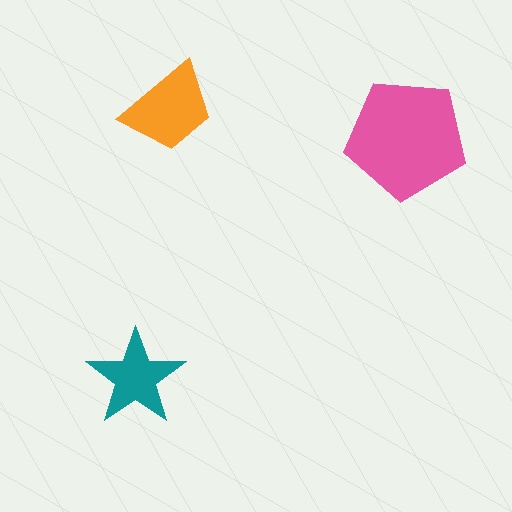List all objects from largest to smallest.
The pink pentagon, the orange trapezoid, the teal star.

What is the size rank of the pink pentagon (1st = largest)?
1st.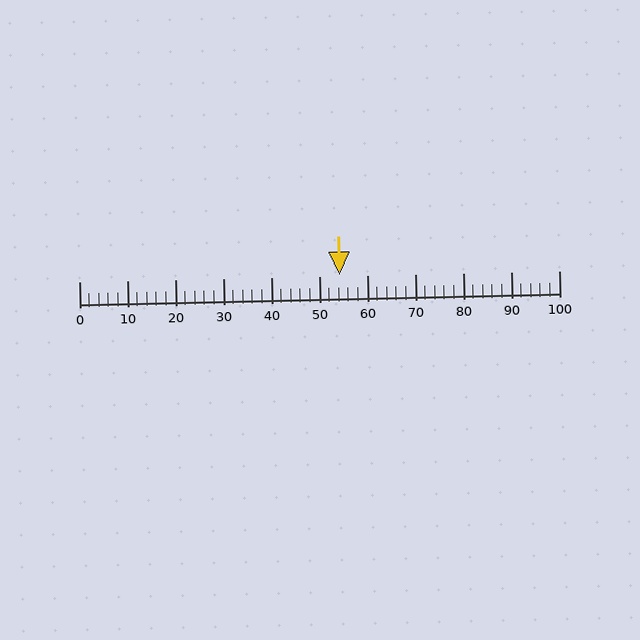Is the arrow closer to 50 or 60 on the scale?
The arrow is closer to 50.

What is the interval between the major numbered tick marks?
The major tick marks are spaced 10 units apart.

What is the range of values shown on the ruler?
The ruler shows values from 0 to 100.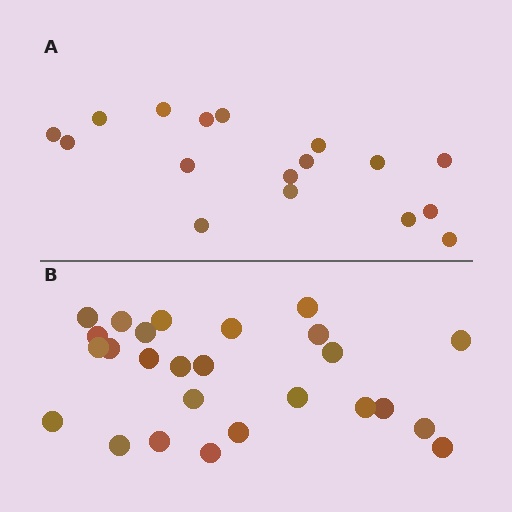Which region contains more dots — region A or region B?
Region B (the bottom region) has more dots.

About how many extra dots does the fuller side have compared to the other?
Region B has roughly 8 or so more dots than region A.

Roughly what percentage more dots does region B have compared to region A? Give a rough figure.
About 55% more.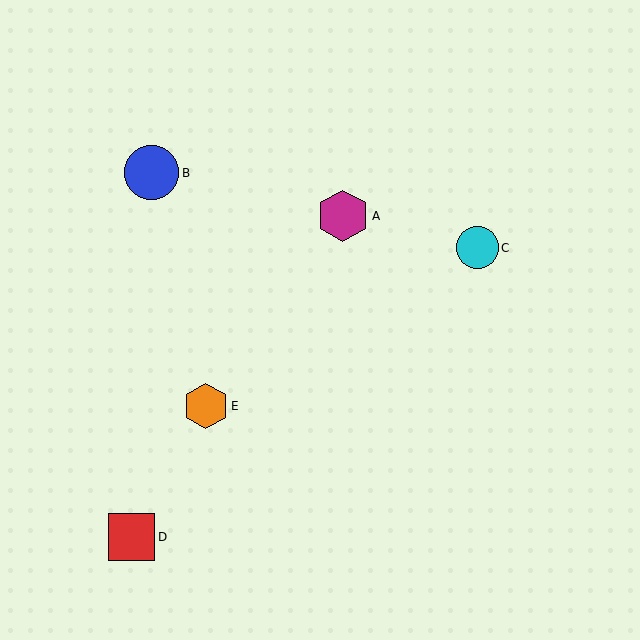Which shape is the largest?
The blue circle (labeled B) is the largest.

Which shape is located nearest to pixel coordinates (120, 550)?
The red square (labeled D) at (131, 537) is nearest to that location.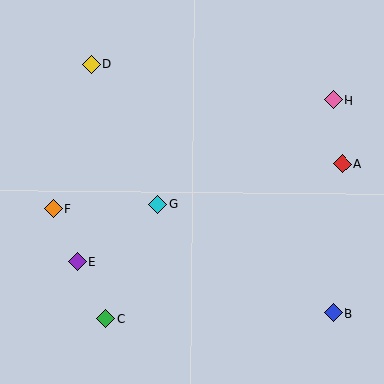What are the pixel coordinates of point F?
Point F is at (53, 208).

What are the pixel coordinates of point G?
Point G is at (158, 204).